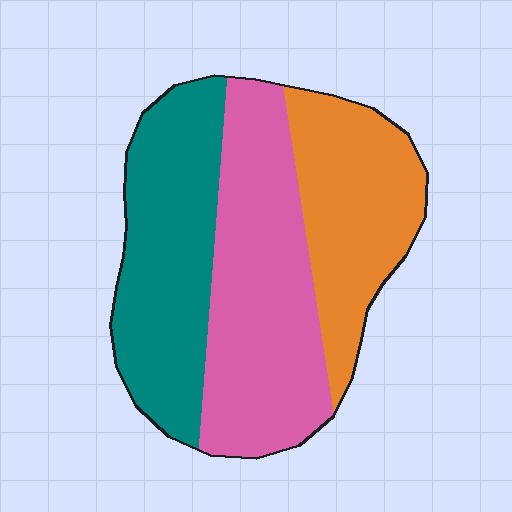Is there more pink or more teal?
Pink.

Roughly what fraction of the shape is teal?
Teal takes up about one third (1/3) of the shape.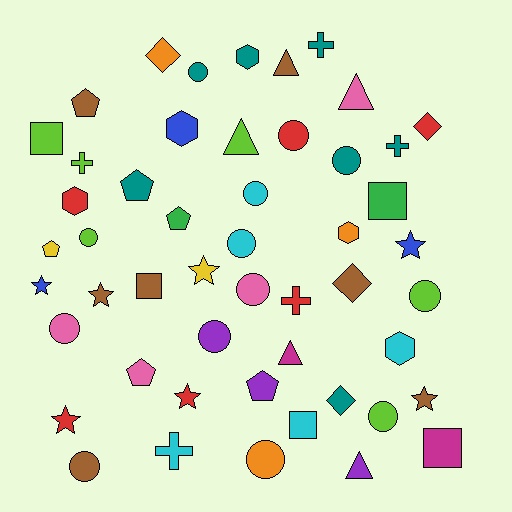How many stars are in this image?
There are 7 stars.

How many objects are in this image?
There are 50 objects.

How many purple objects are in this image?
There are 3 purple objects.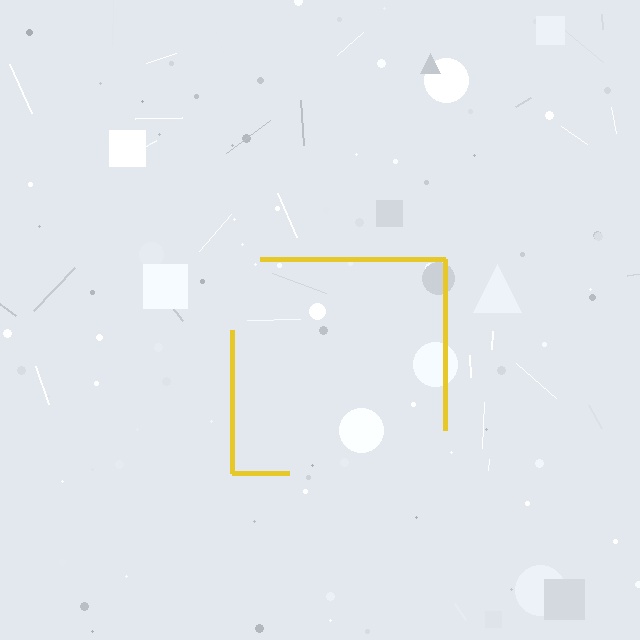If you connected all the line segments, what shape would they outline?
They would outline a square.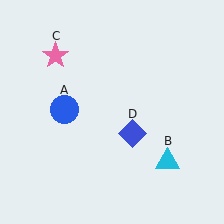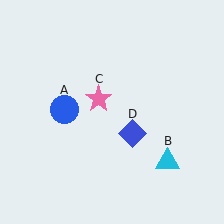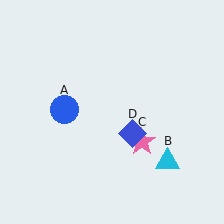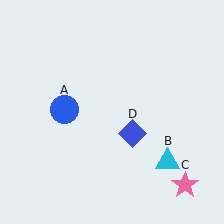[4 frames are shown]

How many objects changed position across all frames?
1 object changed position: pink star (object C).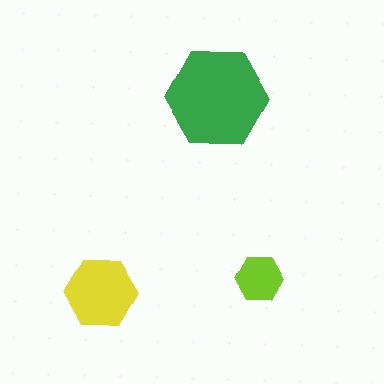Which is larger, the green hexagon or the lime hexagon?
The green one.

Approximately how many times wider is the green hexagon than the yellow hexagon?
About 1.5 times wider.